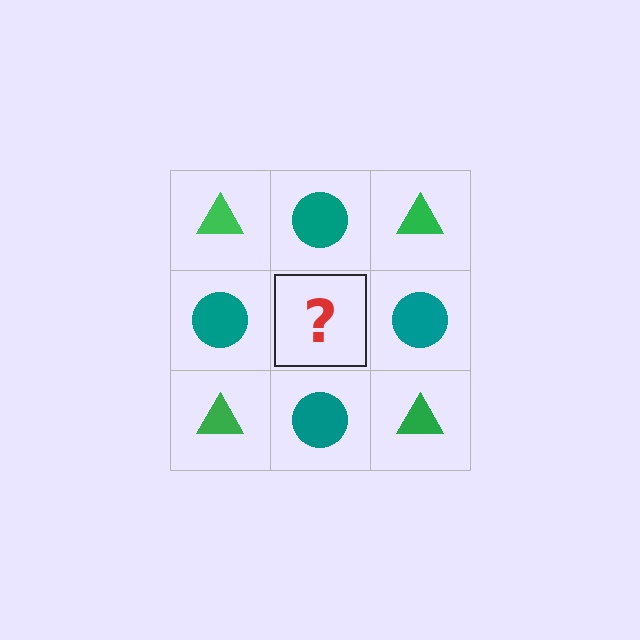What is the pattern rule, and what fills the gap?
The rule is that it alternates green triangle and teal circle in a checkerboard pattern. The gap should be filled with a green triangle.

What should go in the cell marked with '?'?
The missing cell should contain a green triangle.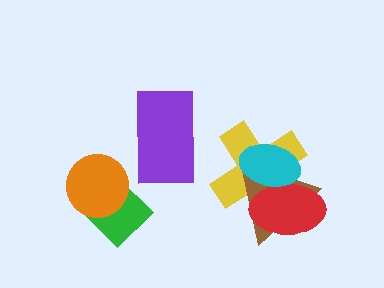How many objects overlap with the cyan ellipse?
3 objects overlap with the cyan ellipse.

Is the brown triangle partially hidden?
Yes, it is partially covered by another shape.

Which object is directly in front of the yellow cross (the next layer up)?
The brown triangle is directly in front of the yellow cross.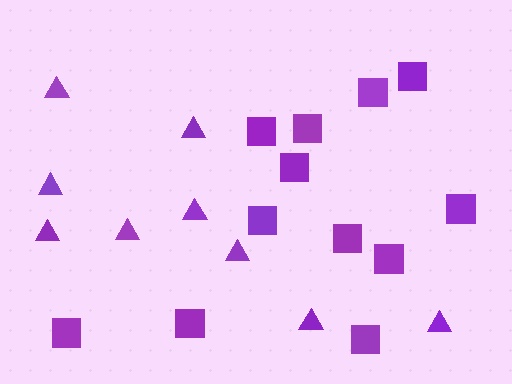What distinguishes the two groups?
There are 2 groups: one group of triangles (9) and one group of squares (12).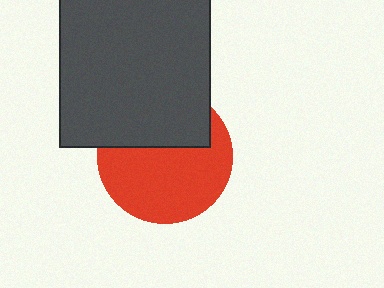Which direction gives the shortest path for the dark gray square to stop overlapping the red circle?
Moving up gives the shortest separation.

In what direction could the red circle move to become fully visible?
The red circle could move down. That would shift it out from behind the dark gray square entirely.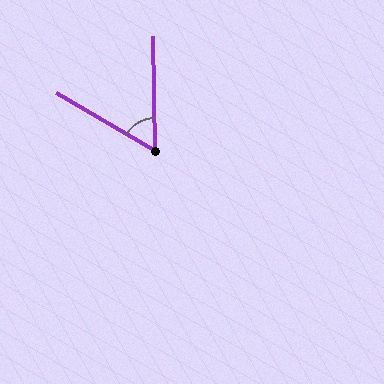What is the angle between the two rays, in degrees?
Approximately 58 degrees.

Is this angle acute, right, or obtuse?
It is acute.